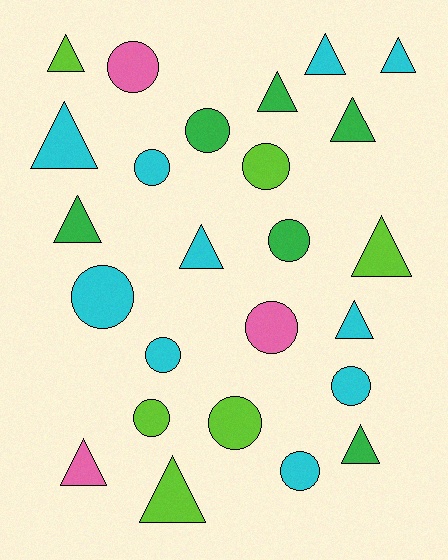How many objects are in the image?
There are 25 objects.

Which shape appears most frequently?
Triangle, with 13 objects.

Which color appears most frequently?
Cyan, with 10 objects.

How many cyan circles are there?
There are 5 cyan circles.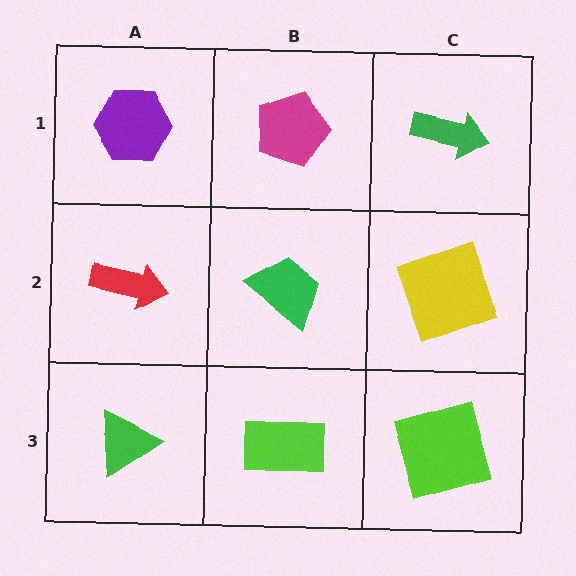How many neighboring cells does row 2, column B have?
4.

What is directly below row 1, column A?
A red arrow.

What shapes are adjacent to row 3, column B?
A green trapezoid (row 2, column B), a green triangle (row 3, column A), a lime square (row 3, column C).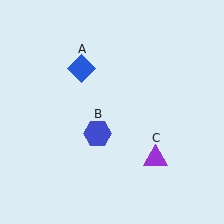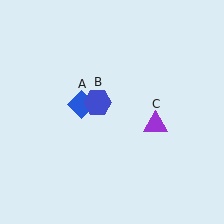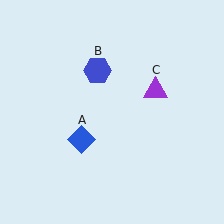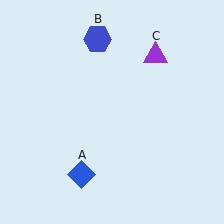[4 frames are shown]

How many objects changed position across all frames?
3 objects changed position: blue diamond (object A), blue hexagon (object B), purple triangle (object C).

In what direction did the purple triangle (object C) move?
The purple triangle (object C) moved up.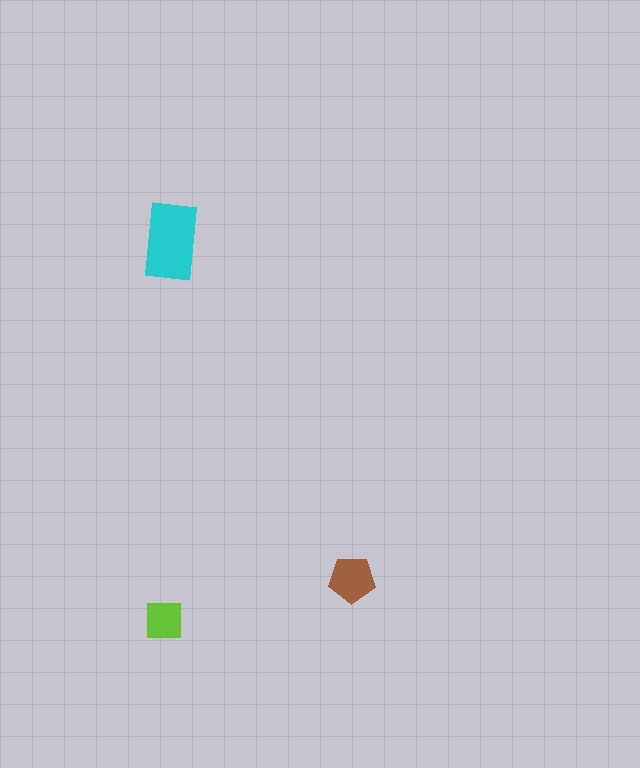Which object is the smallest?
The lime square.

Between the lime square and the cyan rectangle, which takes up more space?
The cyan rectangle.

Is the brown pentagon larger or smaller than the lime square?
Larger.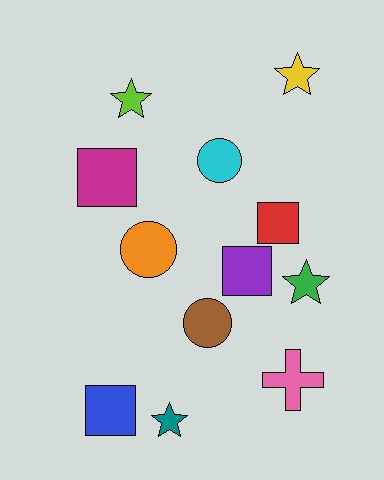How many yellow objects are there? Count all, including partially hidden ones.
There is 1 yellow object.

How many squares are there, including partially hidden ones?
There are 4 squares.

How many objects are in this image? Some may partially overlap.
There are 12 objects.